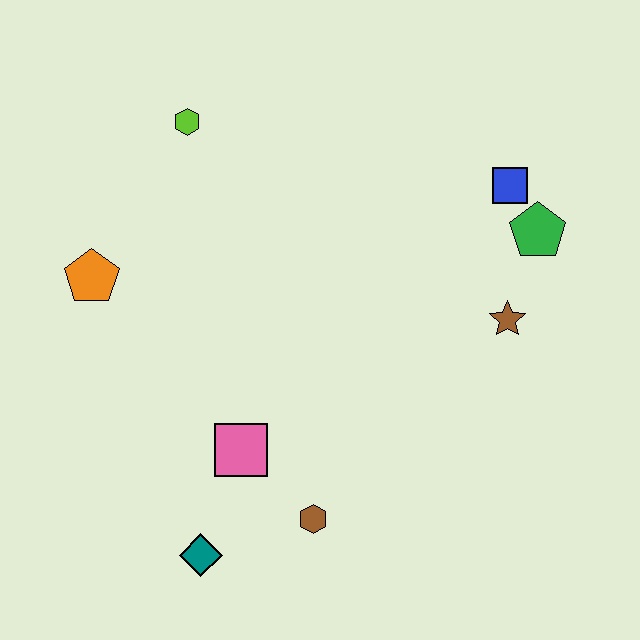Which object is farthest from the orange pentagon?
The green pentagon is farthest from the orange pentagon.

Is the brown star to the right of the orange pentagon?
Yes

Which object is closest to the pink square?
The brown hexagon is closest to the pink square.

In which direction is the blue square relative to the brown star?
The blue square is above the brown star.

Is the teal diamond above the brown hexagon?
No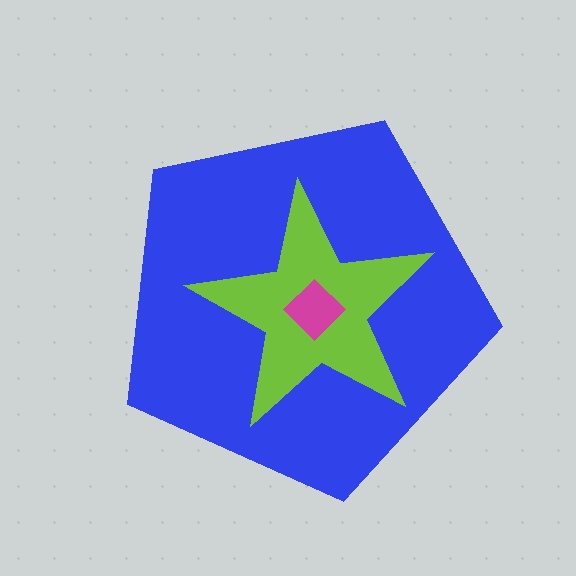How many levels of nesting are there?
3.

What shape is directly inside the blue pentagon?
The lime star.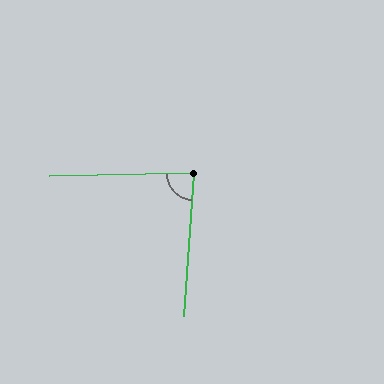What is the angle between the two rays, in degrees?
Approximately 85 degrees.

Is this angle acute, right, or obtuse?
It is acute.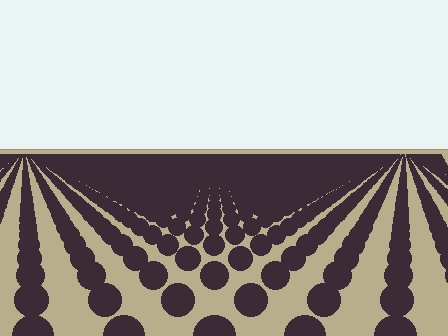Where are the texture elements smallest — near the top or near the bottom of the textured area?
Near the top.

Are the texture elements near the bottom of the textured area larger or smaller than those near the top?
Larger. Near the bottom, elements are closer to the viewer and appear at a bigger on-screen size.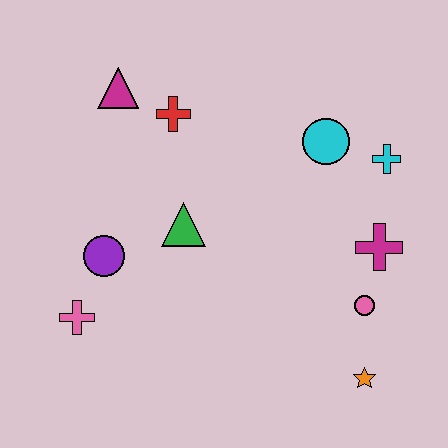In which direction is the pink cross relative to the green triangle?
The pink cross is to the left of the green triangle.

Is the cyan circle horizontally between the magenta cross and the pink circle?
No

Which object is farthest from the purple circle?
The cyan cross is farthest from the purple circle.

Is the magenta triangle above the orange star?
Yes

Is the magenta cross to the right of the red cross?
Yes